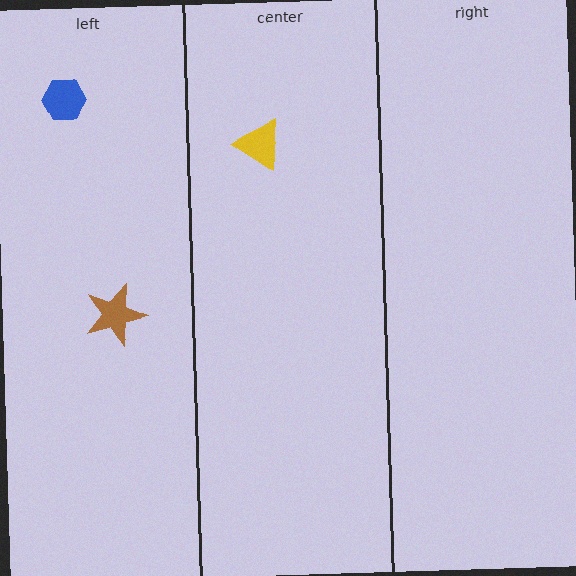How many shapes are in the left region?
2.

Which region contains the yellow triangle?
The center region.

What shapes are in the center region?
The yellow triangle.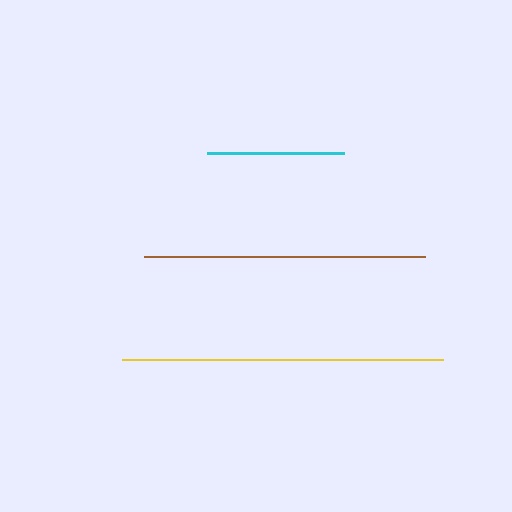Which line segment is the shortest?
The cyan line is the shortest at approximately 137 pixels.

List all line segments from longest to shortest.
From longest to shortest: yellow, brown, cyan.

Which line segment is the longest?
The yellow line is the longest at approximately 321 pixels.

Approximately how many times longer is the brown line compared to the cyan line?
The brown line is approximately 2.1 times the length of the cyan line.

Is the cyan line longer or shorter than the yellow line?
The yellow line is longer than the cyan line.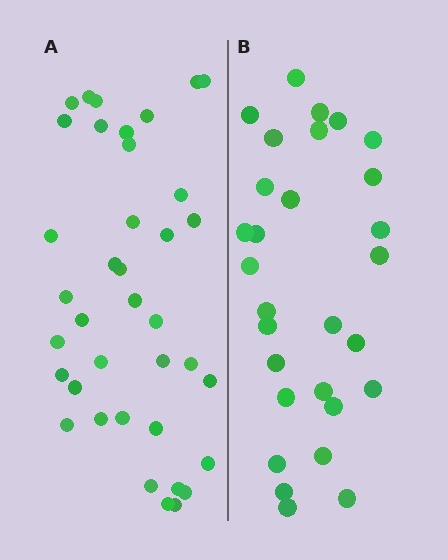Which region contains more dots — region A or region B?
Region A (the left region) has more dots.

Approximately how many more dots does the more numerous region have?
Region A has roughly 8 or so more dots than region B.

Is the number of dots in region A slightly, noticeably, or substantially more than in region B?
Region A has noticeably more, but not dramatically so. The ratio is roughly 1.3 to 1.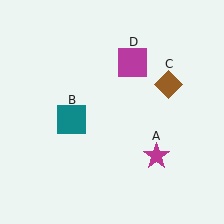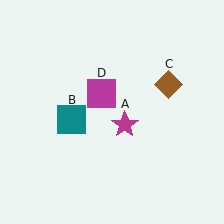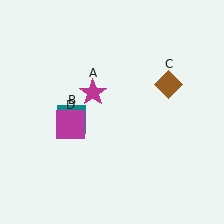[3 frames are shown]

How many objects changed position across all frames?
2 objects changed position: magenta star (object A), magenta square (object D).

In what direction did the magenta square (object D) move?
The magenta square (object D) moved down and to the left.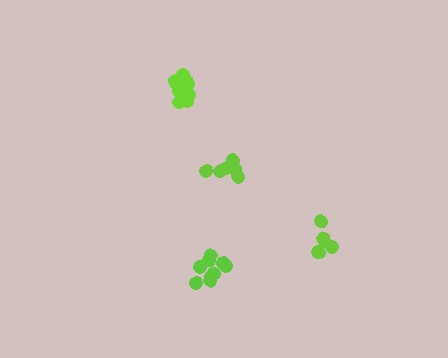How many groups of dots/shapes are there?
There are 4 groups.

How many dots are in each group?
Group 1: 5 dots, Group 2: 10 dots, Group 3: 6 dots, Group 4: 9 dots (30 total).